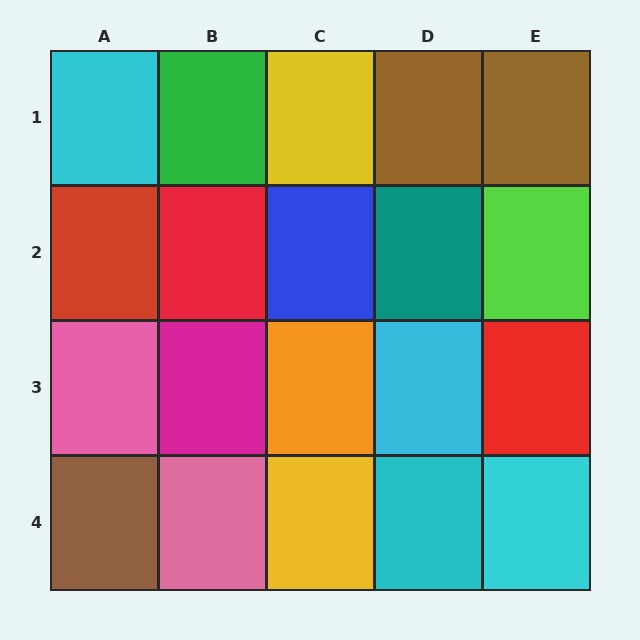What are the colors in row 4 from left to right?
Brown, pink, yellow, cyan, cyan.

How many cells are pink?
2 cells are pink.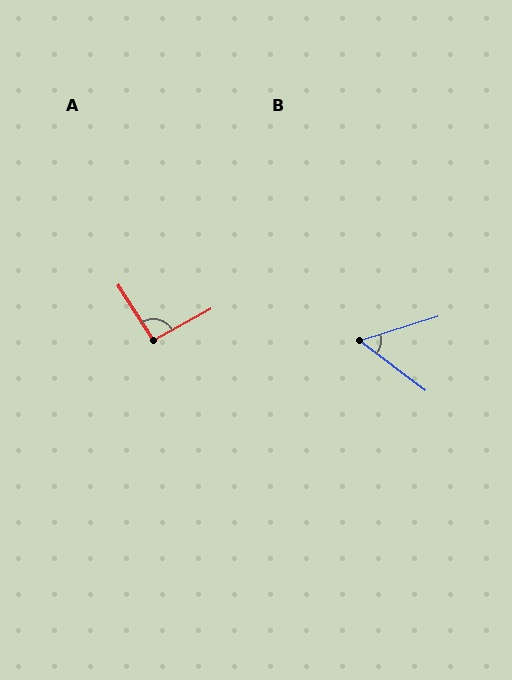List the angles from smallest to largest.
B (54°), A (94°).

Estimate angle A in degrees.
Approximately 94 degrees.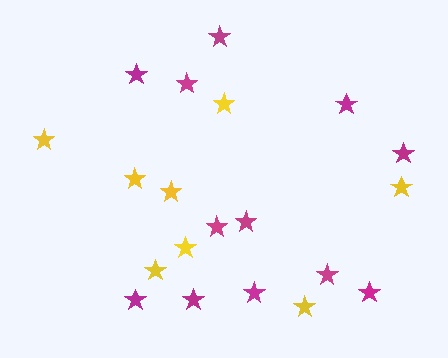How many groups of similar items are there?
There are 2 groups: one group of yellow stars (8) and one group of magenta stars (12).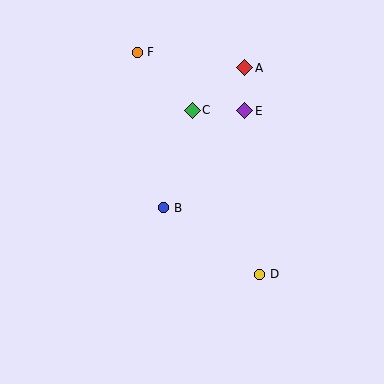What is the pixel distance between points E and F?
The distance between E and F is 122 pixels.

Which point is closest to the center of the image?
Point B at (164, 208) is closest to the center.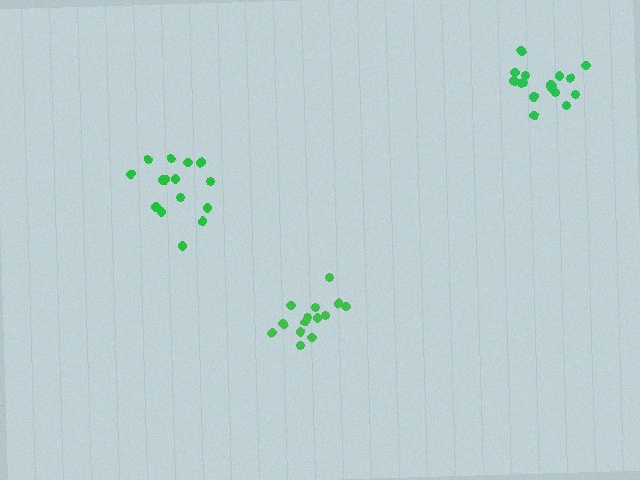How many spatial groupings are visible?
There are 3 spatial groupings.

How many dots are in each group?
Group 1: 17 dots, Group 2: 15 dots, Group 3: 14 dots (46 total).